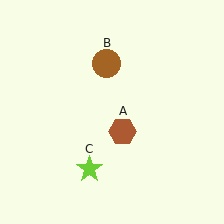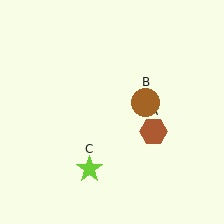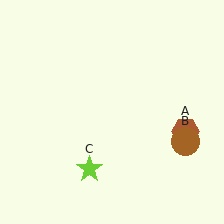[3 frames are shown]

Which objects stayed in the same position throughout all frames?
Lime star (object C) remained stationary.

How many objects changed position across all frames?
2 objects changed position: brown hexagon (object A), brown circle (object B).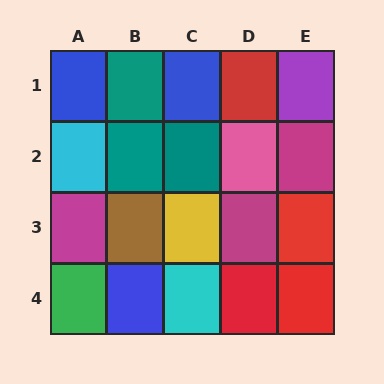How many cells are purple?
1 cell is purple.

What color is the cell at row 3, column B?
Brown.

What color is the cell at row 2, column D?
Pink.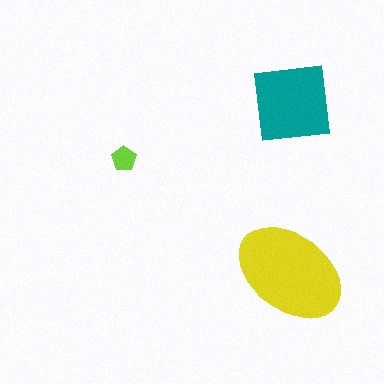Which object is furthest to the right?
The teal square is rightmost.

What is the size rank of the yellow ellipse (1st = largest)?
1st.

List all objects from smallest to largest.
The lime pentagon, the teal square, the yellow ellipse.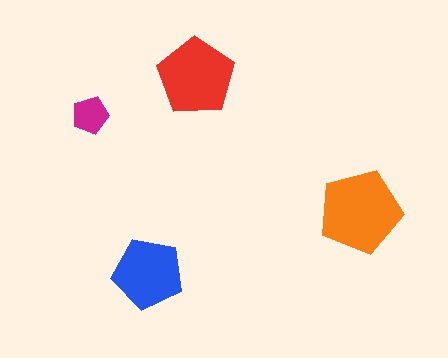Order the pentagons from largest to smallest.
the orange one, the red one, the blue one, the magenta one.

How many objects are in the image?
There are 4 objects in the image.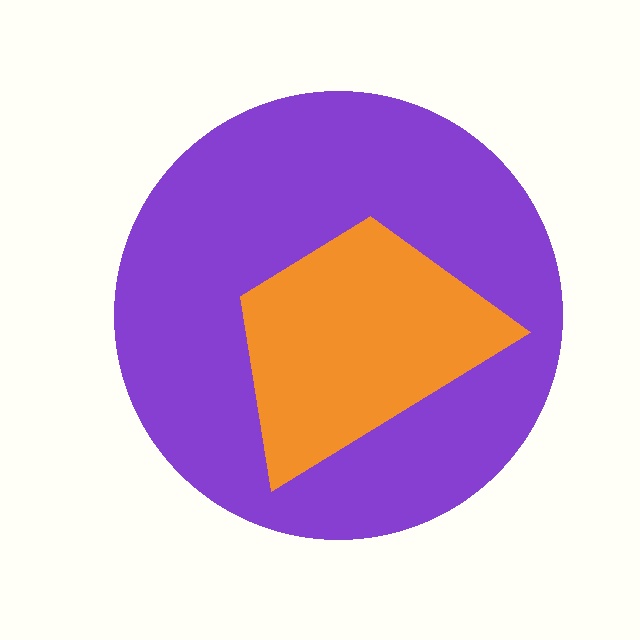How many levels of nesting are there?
2.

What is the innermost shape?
The orange trapezoid.